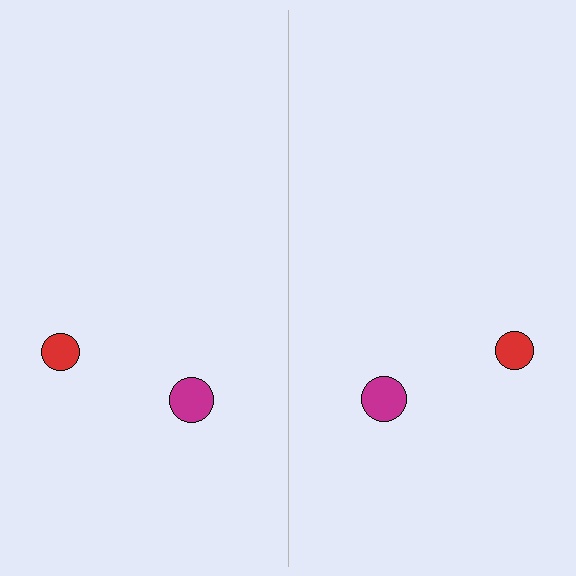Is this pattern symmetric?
Yes, this pattern has bilateral (reflection) symmetry.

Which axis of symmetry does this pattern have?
The pattern has a vertical axis of symmetry running through the center of the image.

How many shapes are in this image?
There are 4 shapes in this image.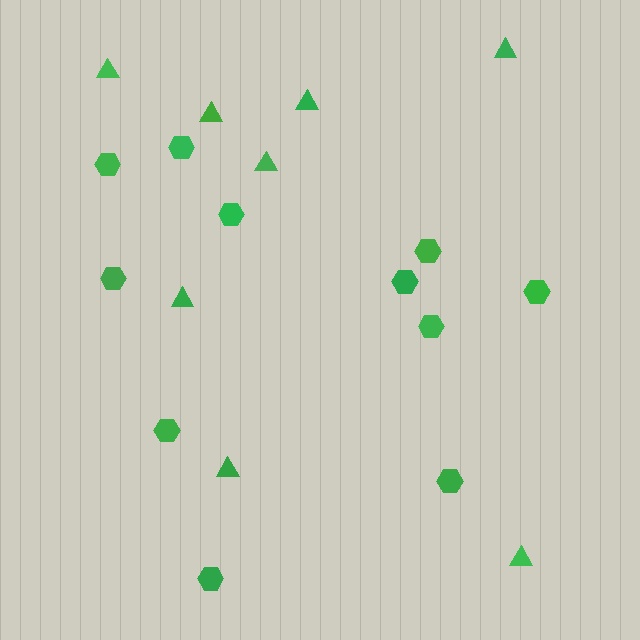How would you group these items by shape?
There are 2 groups: one group of triangles (8) and one group of hexagons (11).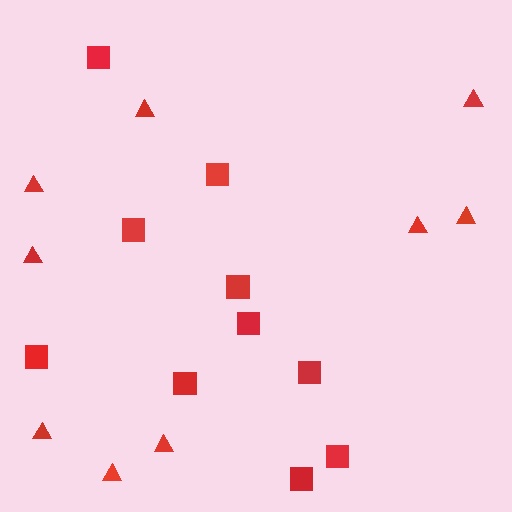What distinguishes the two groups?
There are 2 groups: one group of triangles (9) and one group of squares (10).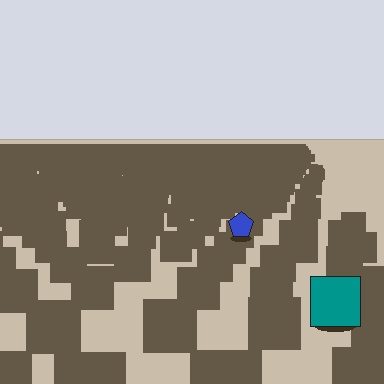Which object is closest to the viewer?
The teal square is closest. The texture marks near it are larger and more spread out.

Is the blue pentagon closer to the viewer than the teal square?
No. The teal square is closer — you can tell from the texture gradient: the ground texture is coarser near it.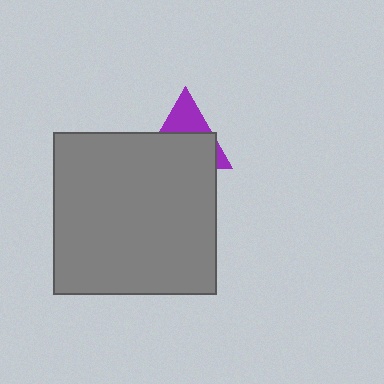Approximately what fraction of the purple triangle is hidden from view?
Roughly 64% of the purple triangle is hidden behind the gray rectangle.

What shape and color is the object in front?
The object in front is a gray rectangle.